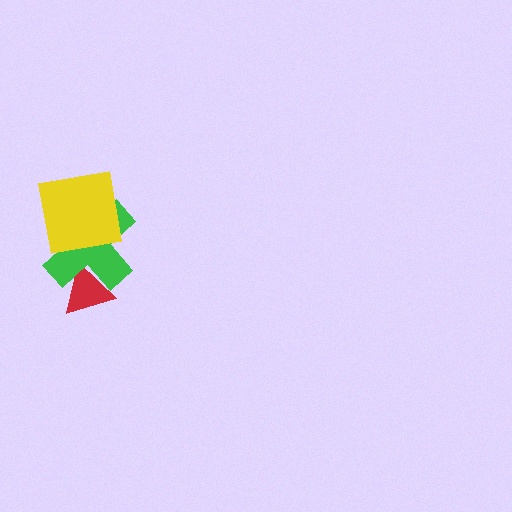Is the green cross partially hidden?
Yes, it is partially covered by another shape.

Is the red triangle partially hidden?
Yes, it is partially covered by another shape.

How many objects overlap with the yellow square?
1 object overlaps with the yellow square.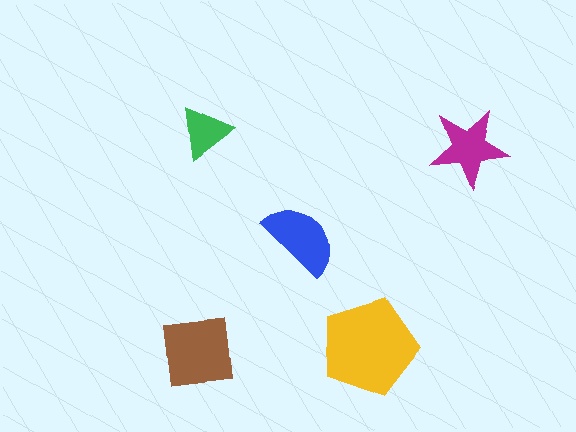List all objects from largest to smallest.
The yellow pentagon, the brown square, the blue semicircle, the magenta star, the green triangle.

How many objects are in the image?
There are 5 objects in the image.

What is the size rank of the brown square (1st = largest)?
2nd.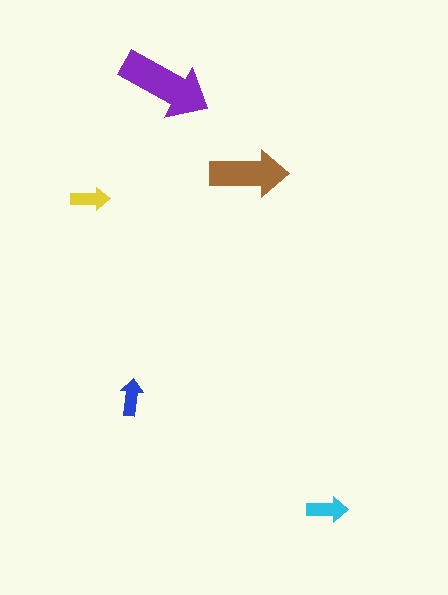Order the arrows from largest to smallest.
the purple one, the brown one, the cyan one, the yellow one, the blue one.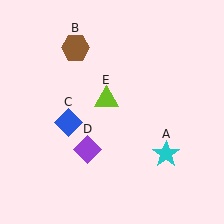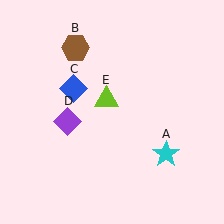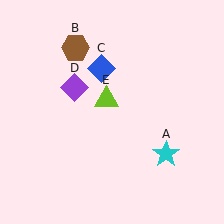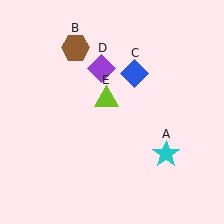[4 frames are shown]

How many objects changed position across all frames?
2 objects changed position: blue diamond (object C), purple diamond (object D).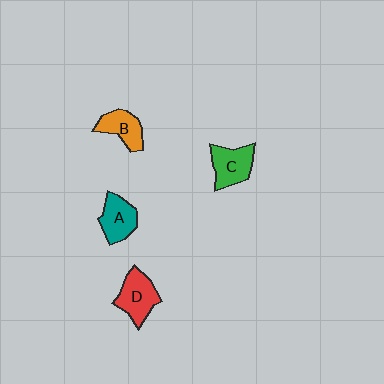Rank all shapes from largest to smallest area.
From largest to smallest: D (red), C (green), A (teal), B (orange).